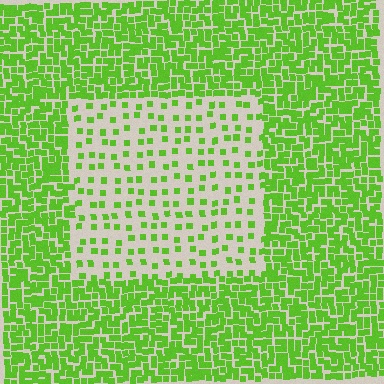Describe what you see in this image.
The image contains small lime elements arranged at two different densities. A rectangle-shaped region is visible where the elements are less densely packed than the surrounding area.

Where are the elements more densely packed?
The elements are more densely packed outside the rectangle boundary.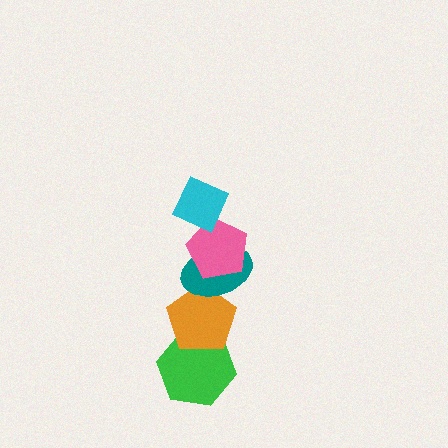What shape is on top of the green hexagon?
The orange pentagon is on top of the green hexagon.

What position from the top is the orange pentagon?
The orange pentagon is 4th from the top.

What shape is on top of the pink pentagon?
The cyan diamond is on top of the pink pentagon.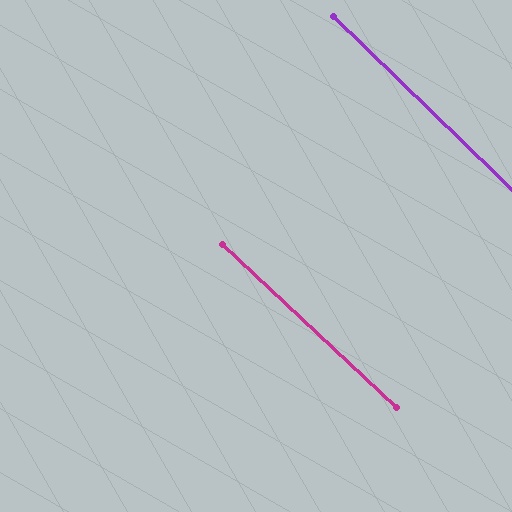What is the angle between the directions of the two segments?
Approximately 1 degree.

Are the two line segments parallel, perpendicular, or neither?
Parallel — their directions differ by only 0.9°.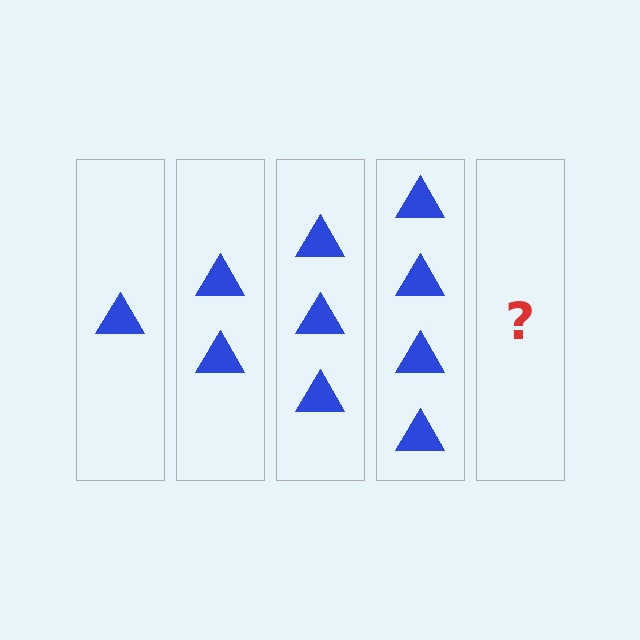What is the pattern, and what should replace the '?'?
The pattern is that each step adds one more triangle. The '?' should be 5 triangles.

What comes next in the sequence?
The next element should be 5 triangles.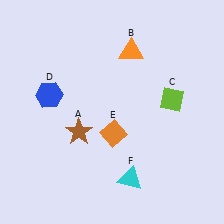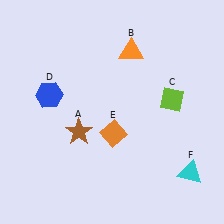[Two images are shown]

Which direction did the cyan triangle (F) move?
The cyan triangle (F) moved right.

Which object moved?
The cyan triangle (F) moved right.